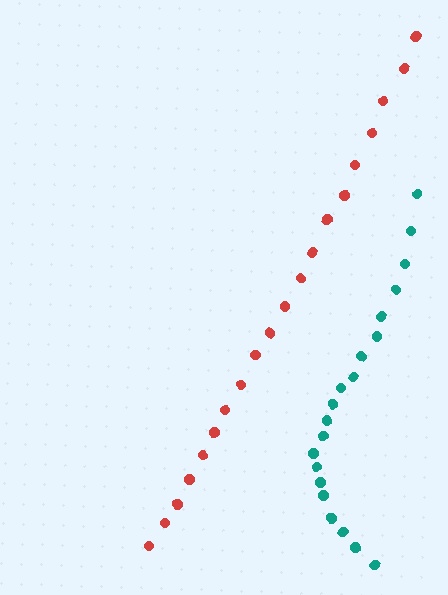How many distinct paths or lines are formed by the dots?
There are 2 distinct paths.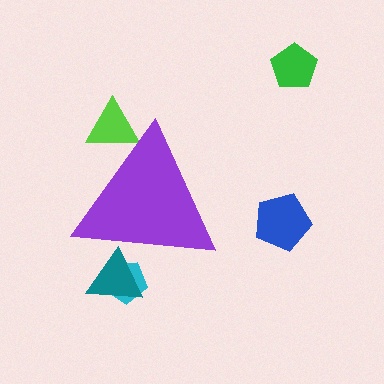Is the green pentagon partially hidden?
No, the green pentagon is fully visible.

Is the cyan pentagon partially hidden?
Yes, the cyan pentagon is partially hidden behind the purple triangle.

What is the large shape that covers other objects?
A purple triangle.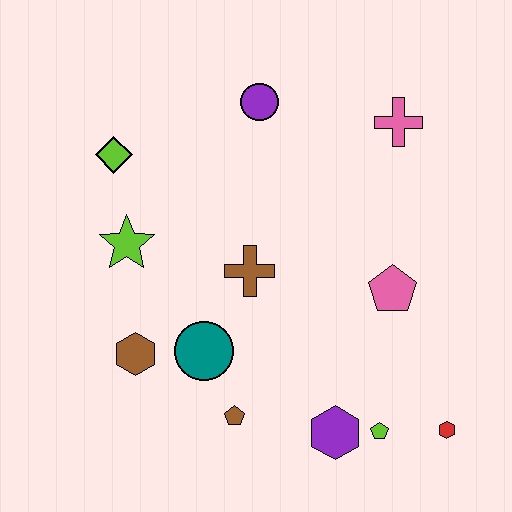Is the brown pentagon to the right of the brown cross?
No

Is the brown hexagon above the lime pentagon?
Yes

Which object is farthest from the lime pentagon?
The lime diamond is farthest from the lime pentagon.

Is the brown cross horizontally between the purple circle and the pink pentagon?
No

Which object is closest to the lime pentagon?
The purple hexagon is closest to the lime pentagon.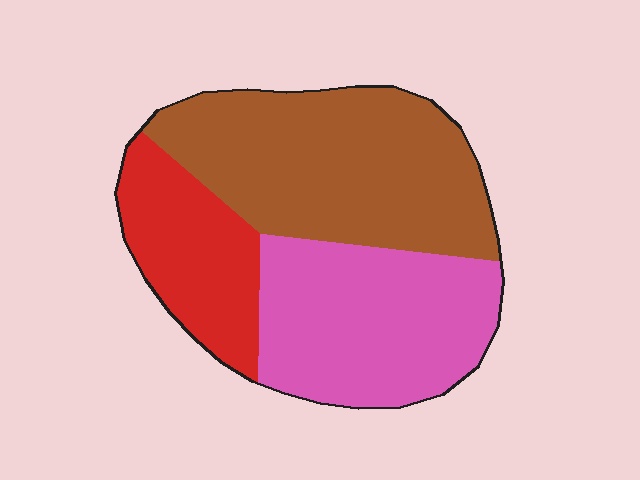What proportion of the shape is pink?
Pink covers about 35% of the shape.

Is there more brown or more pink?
Brown.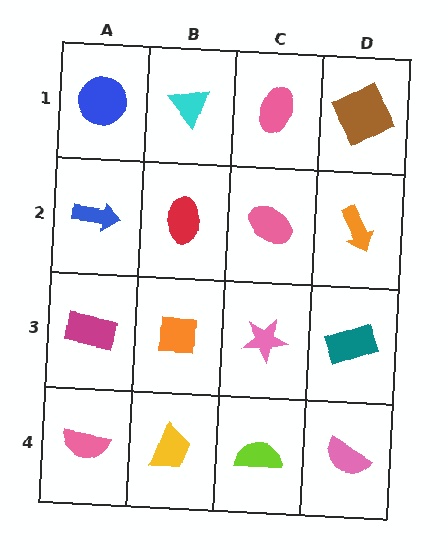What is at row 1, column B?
A cyan triangle.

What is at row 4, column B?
A yellow trapezoid.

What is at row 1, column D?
A brown square.